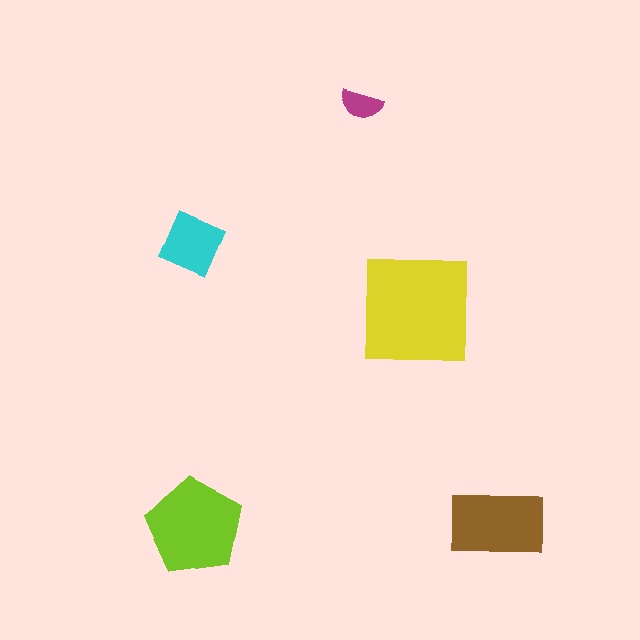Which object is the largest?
The yellow square.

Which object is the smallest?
The magenta semicircle.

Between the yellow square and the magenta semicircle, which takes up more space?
The yellow square.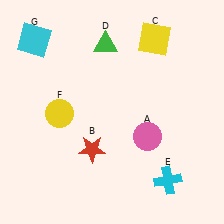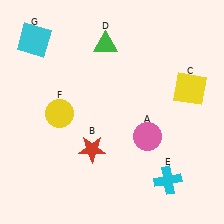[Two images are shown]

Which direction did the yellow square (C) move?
The yellow square (C) moved down.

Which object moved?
The yellow square (C) moved down.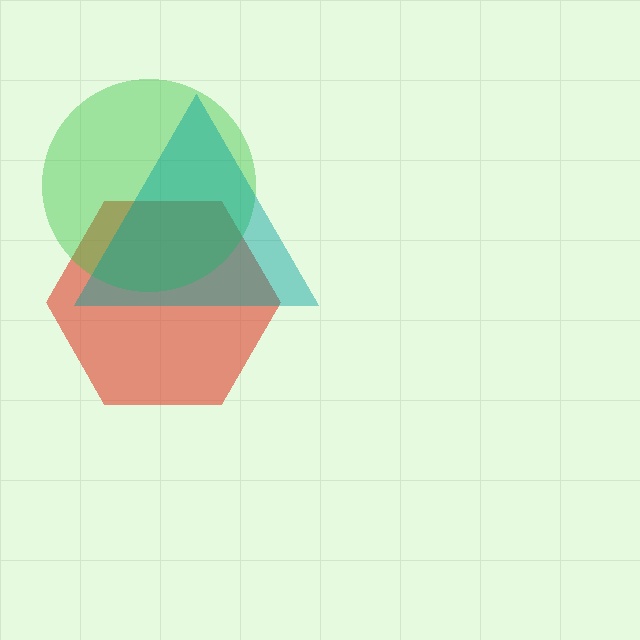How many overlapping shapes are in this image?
There are 3 overlapping shapes in the image.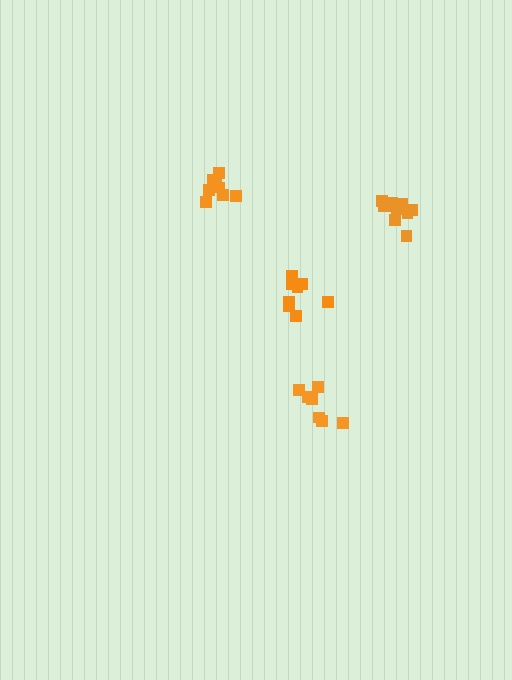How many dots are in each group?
Group 1: 10 dots, Group 2: 8 dots, Group 3: 10 dots, Group 4: 7 dots (35 total).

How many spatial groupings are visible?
There are 4 spatial groupings.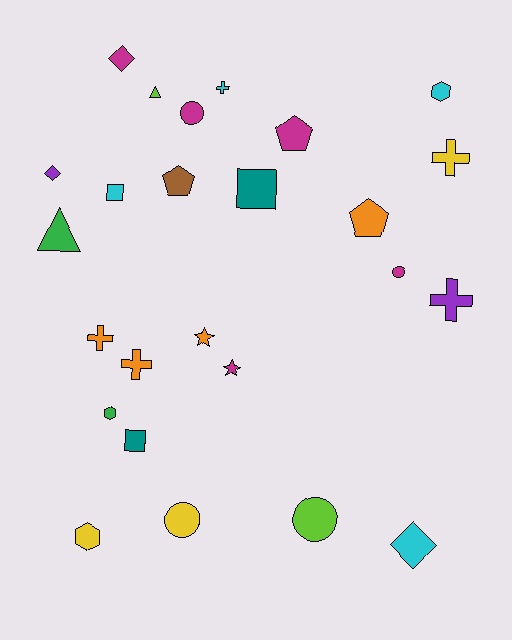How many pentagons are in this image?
There are 3 pentagons.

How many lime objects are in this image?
There are 2 lime objects.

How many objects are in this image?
There are 25 objects.